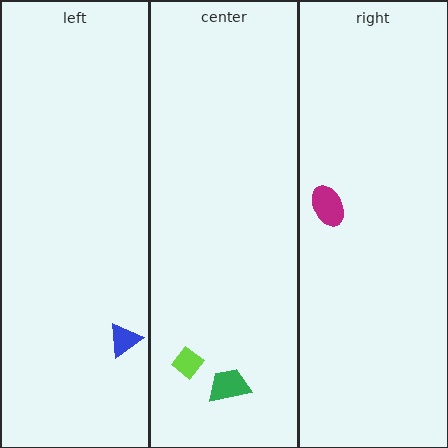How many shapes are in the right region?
1.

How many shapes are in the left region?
1.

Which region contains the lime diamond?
The center region.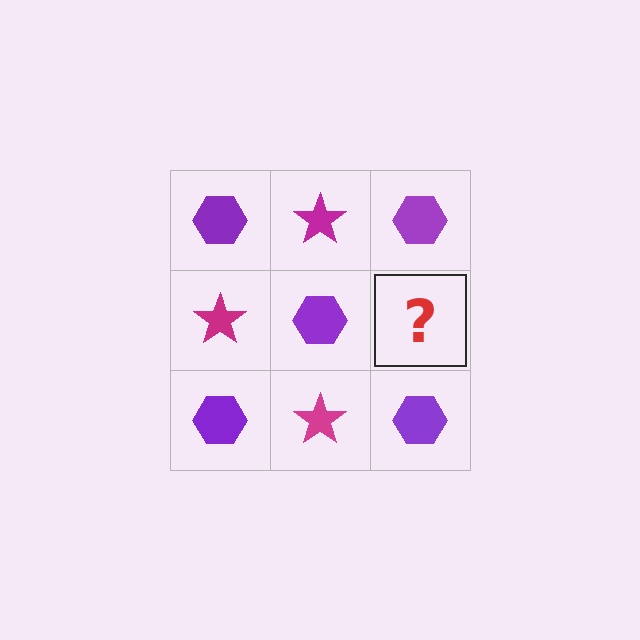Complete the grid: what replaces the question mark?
The question mark should be replaced with a magenta star.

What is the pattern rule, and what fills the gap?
The rule is that it alternates purple hexagon and magenta star in a checkerboard pattern. The gap should be filled with a magenta star.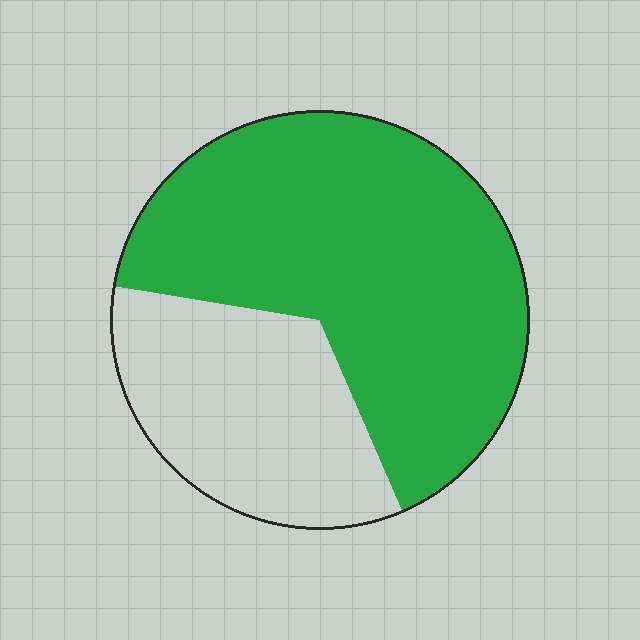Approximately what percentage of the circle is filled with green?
Approximately 65%.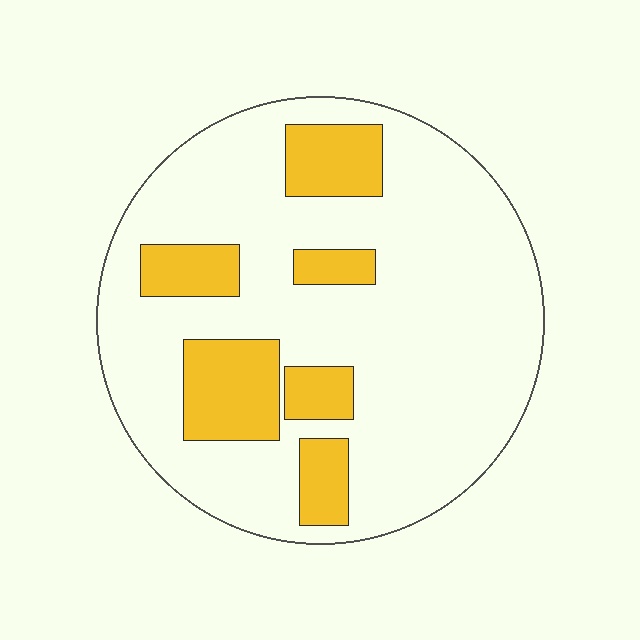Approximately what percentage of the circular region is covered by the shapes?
Approximately 20%.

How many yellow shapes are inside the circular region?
6.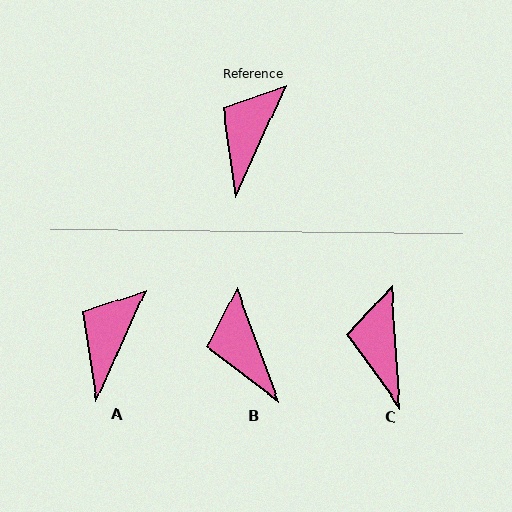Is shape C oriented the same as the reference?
No, it is off by about 28 degrees.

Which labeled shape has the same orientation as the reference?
A.